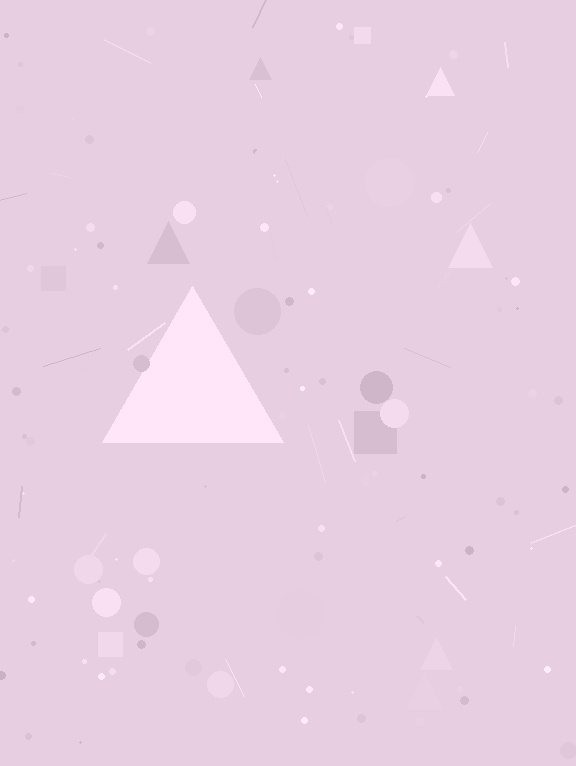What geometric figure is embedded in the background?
A triangle is embedded in the background.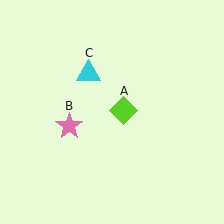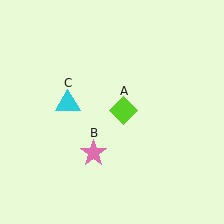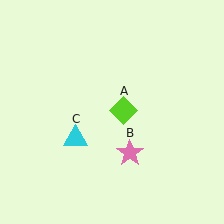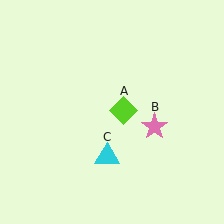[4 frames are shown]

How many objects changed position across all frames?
2 objects changed position: pink star (object B), cyan triangle (object C).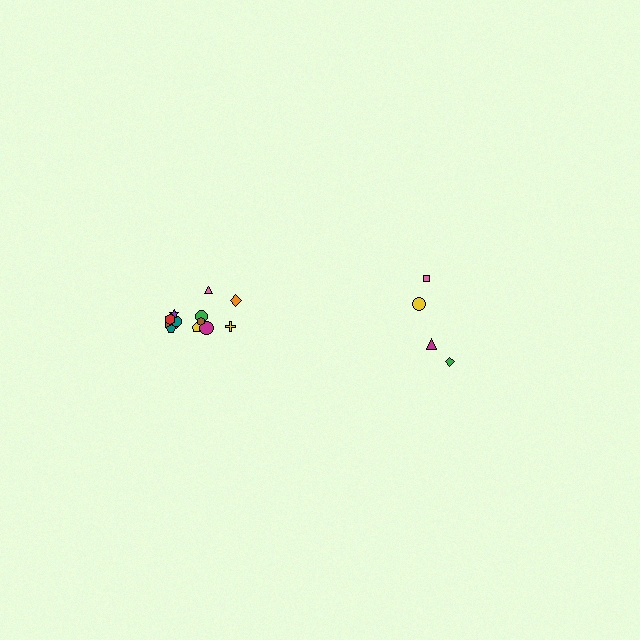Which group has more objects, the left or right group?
The left group.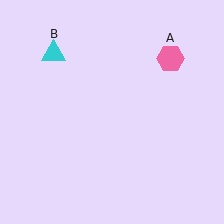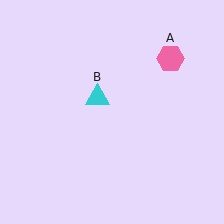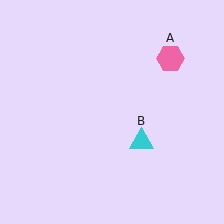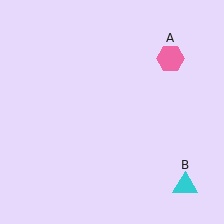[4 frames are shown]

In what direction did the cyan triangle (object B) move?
The cyan triangle (object B) moved down and to the right.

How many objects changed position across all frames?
1 object changed position: cyan triangle (object B).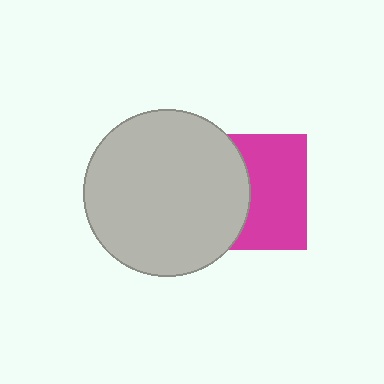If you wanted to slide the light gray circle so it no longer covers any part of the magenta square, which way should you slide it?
Slide it left — that is the most direct way to separate the two shapes.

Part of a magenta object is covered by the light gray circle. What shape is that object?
It is a square.